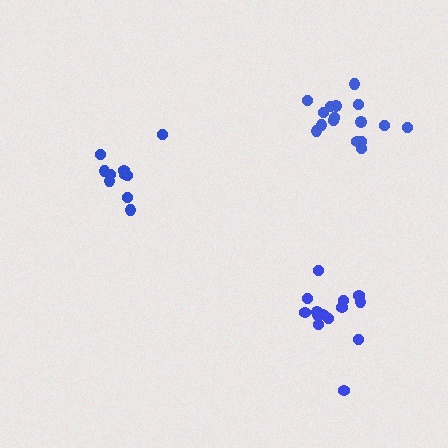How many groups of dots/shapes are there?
There are 3 groups.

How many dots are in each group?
Group 1: 10 dots, Group 2: 14 dots, Group 3: 16 dots (40 total).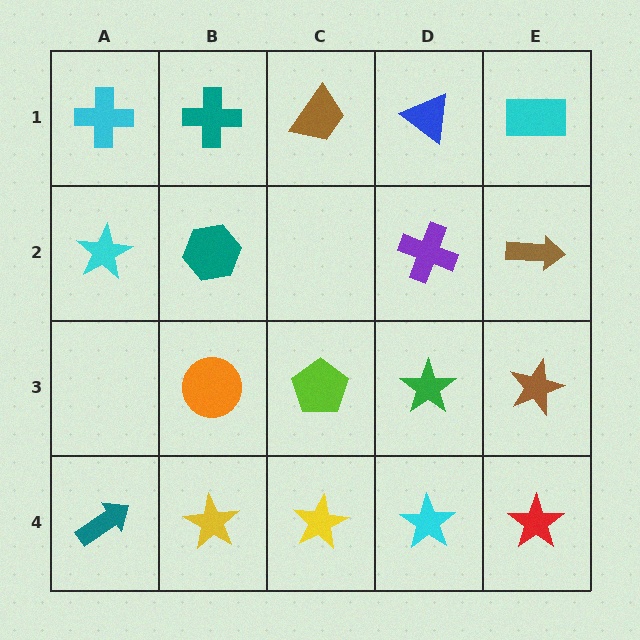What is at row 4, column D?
A cyan star.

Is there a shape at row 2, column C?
No, that cell is empty.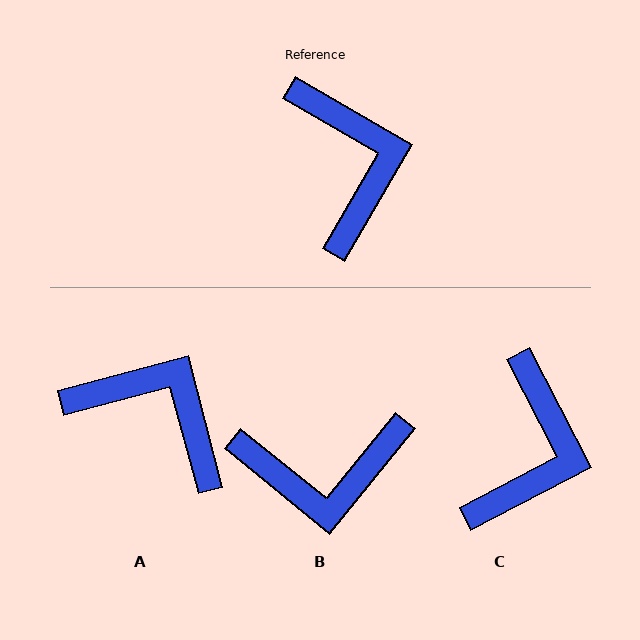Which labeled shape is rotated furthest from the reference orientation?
B, about 99 degrees away.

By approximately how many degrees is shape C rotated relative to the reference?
Approximately 33 degrees clockwise.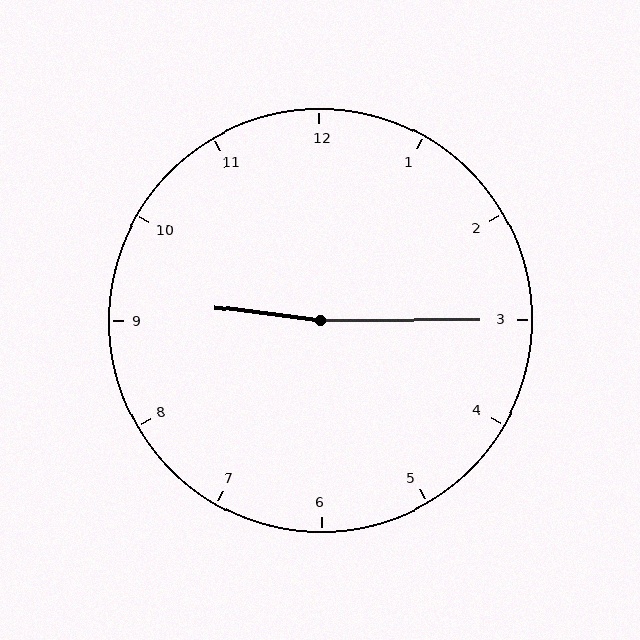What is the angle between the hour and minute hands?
Approximately 172 degrees.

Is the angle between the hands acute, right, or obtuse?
It is obtuse.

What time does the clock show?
9:15.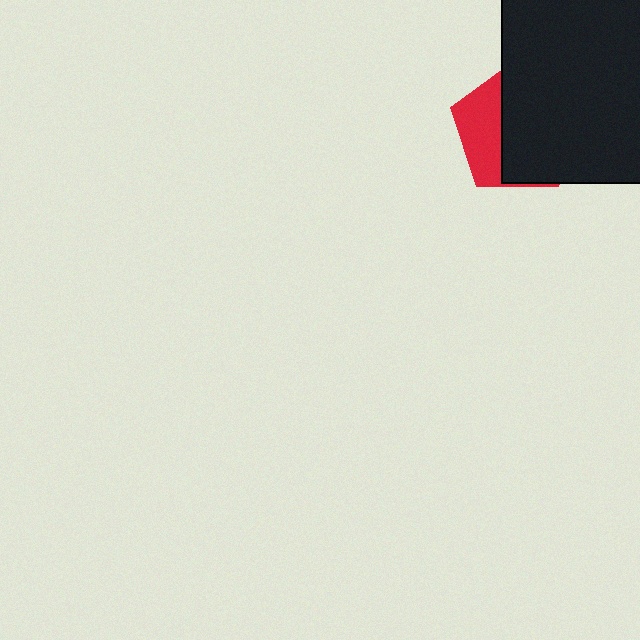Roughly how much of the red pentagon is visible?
A small part of it is visible (roughly 35%).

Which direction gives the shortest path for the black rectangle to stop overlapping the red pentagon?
Moving right gives the shortest separation.